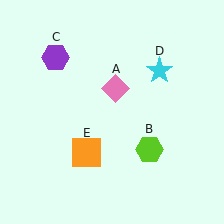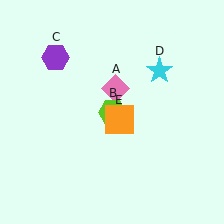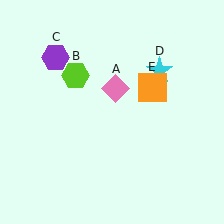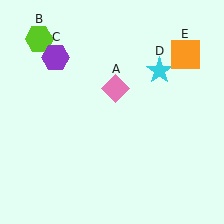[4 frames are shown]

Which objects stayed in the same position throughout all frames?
Pink diamond (object A) and purple hexagon (object C) and cyan star (object D) remained stationary.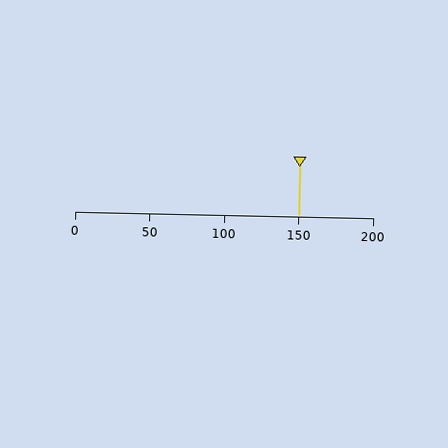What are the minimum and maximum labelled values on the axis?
The axis runs from 0 to 200.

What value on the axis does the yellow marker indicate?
The marker indicates approximately 150.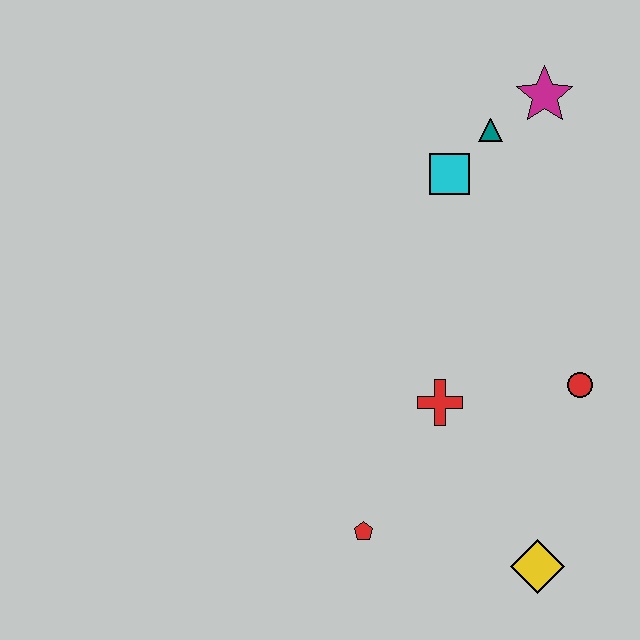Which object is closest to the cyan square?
The teal triangle is closest to the cyan square.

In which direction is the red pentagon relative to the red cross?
The red pentagon is below the red cross.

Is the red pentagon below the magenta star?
Yes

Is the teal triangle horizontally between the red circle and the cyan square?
Yes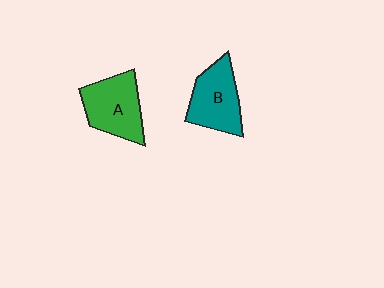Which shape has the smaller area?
Shape B (teal).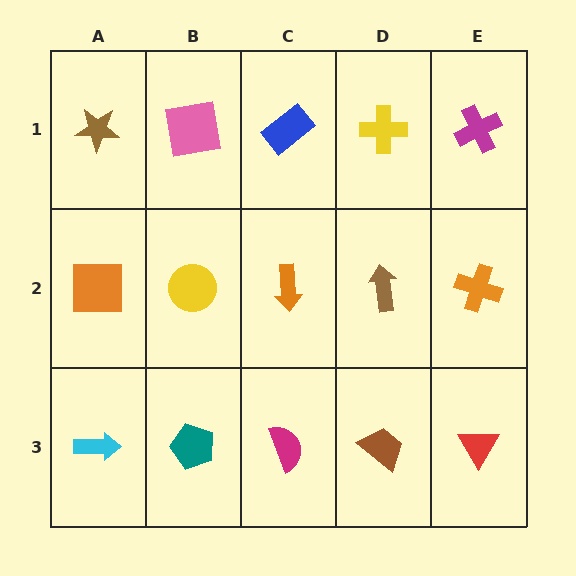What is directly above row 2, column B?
A pink square.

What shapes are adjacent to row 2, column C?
A blue rectangle (row 1, column C), a magenta semicircle (row 3, column C), a yellow circle (row 2, column B), a brown arrow (row 2, column D).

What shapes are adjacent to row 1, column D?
A brown arrow (row 2, column D), a blue rectangle (row 1, column C), a magenta cross (row 1, column E).